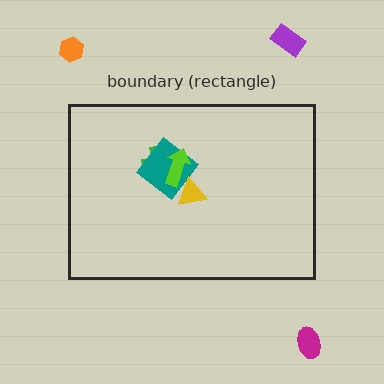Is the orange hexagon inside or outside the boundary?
Outside.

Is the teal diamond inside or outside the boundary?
Inside.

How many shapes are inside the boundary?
4 inside, 3 outside.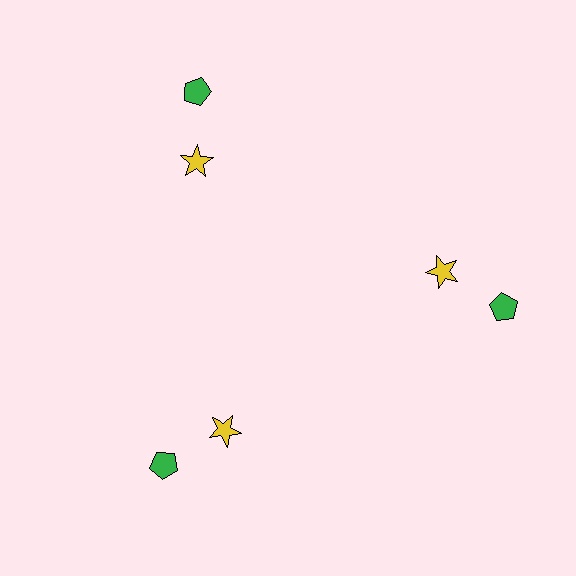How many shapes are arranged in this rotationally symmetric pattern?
There are 6 shapes, arranged in 3 groups of 2.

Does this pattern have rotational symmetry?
Yes, this pattern has 3-fold rotational symmetry. It looks the same after rotating 120 degrees around the center.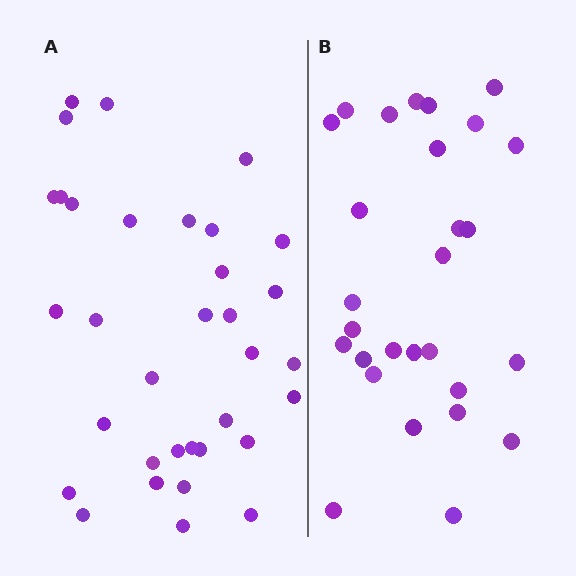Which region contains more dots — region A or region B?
Region A (the left region) has more dots.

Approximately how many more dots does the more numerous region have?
Region A has about 6 more dots than region B.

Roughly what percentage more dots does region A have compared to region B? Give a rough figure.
About 20% more.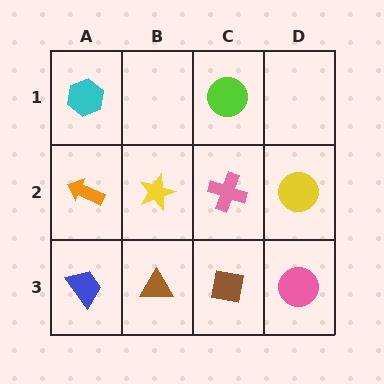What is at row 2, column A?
An orange arrow.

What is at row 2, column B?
A yellow star.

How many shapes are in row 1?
2 shapes.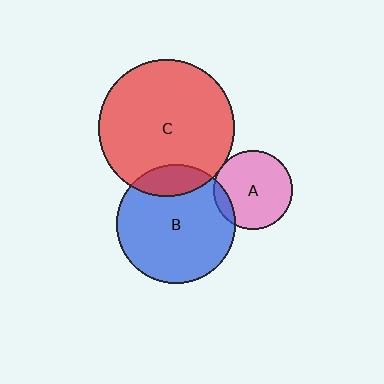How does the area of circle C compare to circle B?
Approximately 1.3 times.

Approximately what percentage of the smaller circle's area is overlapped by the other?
Approximately 15%.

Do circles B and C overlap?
Yes.